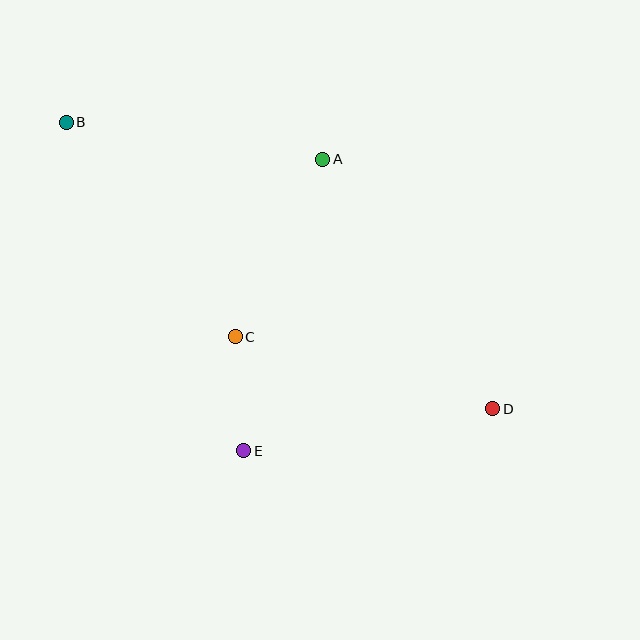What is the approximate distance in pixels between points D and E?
The distance between D and E is approximately 252 pixels.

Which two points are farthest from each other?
Points B and D are farthest from each other.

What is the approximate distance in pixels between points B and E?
The distance between B and E is approximately 373 pixels.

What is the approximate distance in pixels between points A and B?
The distance between A and B is approximately 259 pixels.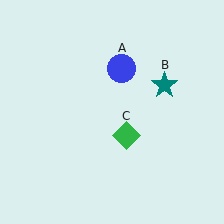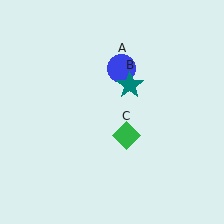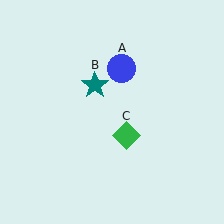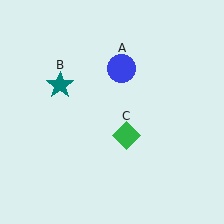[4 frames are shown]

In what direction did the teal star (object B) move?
The teal star (object B) moved left.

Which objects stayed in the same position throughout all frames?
Blue circle (object A) and green diamond (object C) remained stationary.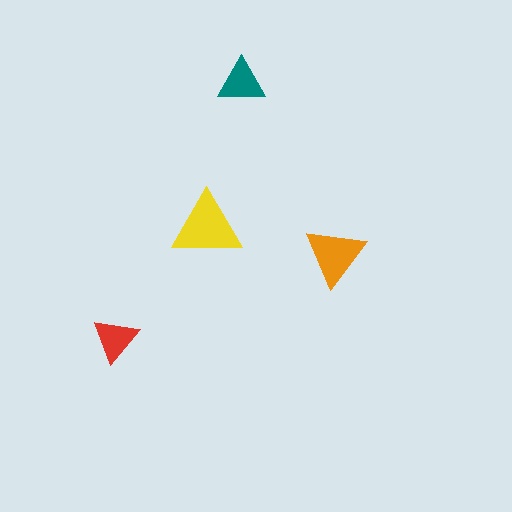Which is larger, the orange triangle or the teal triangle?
The orange one.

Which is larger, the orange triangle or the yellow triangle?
The yellow one.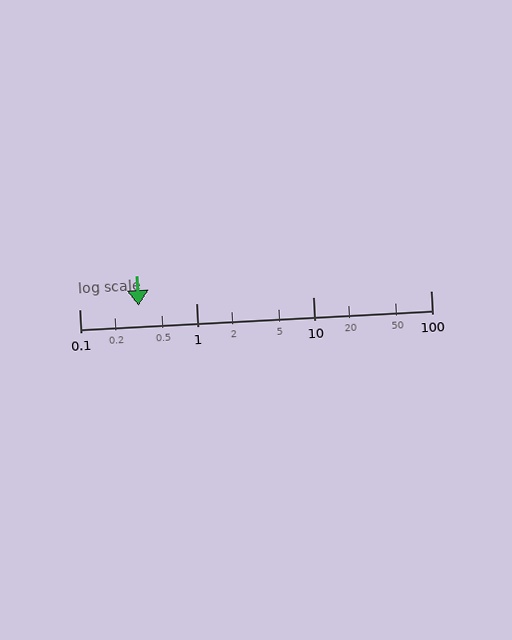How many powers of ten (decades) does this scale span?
The scale spans 3 decades, from 0.1 to 100.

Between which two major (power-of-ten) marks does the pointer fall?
The pointer is between 0.1 and 1.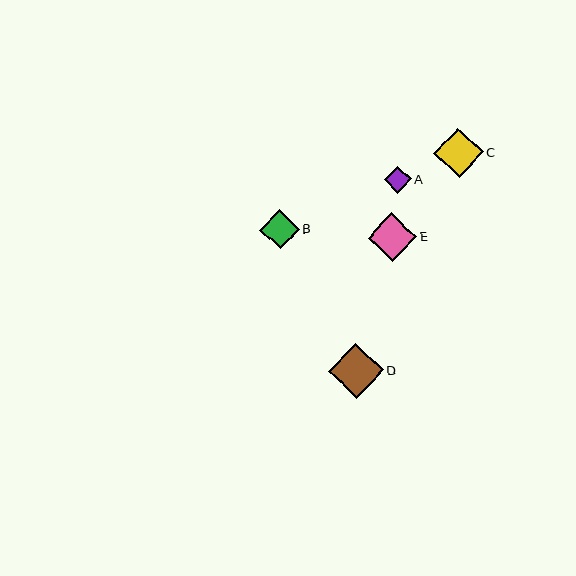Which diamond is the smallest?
Diamond A is the smallest with a size of approximately 27 pixels.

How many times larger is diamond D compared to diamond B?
Diamond D is approximately 1.4 times the size of diamond B.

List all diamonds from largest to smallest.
From largest to smallest: D, C, E, B, A.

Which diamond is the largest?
Diamond D is the largest with a size of approximately 55 pixels.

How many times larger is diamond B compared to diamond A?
Diamond B is approximately 1.5 times the size of diamond A.